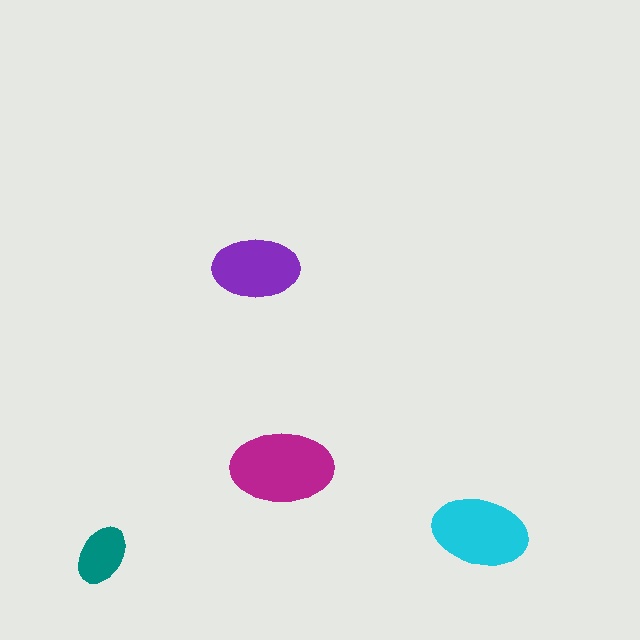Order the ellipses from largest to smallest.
the magenta one, the cyan one, the purple one, the teal one.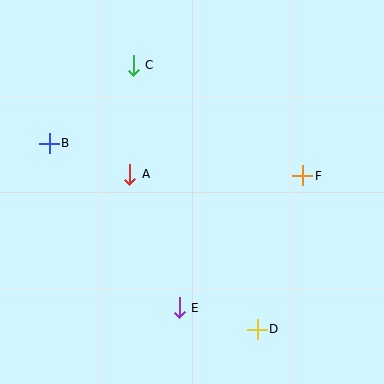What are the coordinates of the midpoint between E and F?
The midpoint between E and F is at (241, 242).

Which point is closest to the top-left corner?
Point C is closest to the top-left corner.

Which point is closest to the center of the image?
Point A at (130, 174) is closest to the center.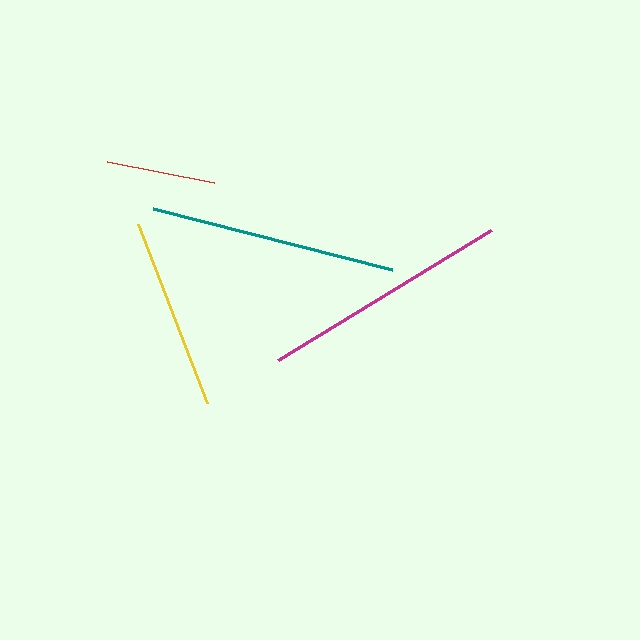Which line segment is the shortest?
The red line is the shortest at approximately 109 pixels.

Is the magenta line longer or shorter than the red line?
The magenta line is longer than the red line.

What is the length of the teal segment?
The teal segment is approximately 246 pixels long.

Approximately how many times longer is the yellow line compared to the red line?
The yellow line is approximately 1.8 times the length of the red line.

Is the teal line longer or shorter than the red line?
The teal line is longer than the red line.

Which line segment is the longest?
The magenta line is the longest at approximately 249 pixels.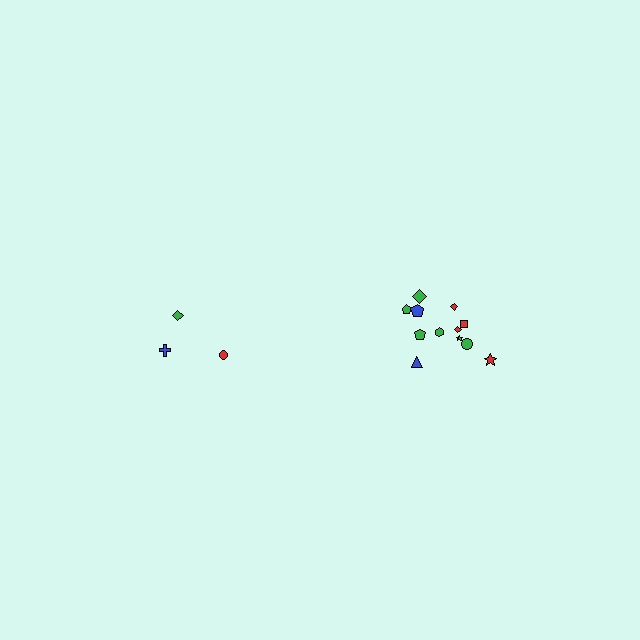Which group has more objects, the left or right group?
The right group.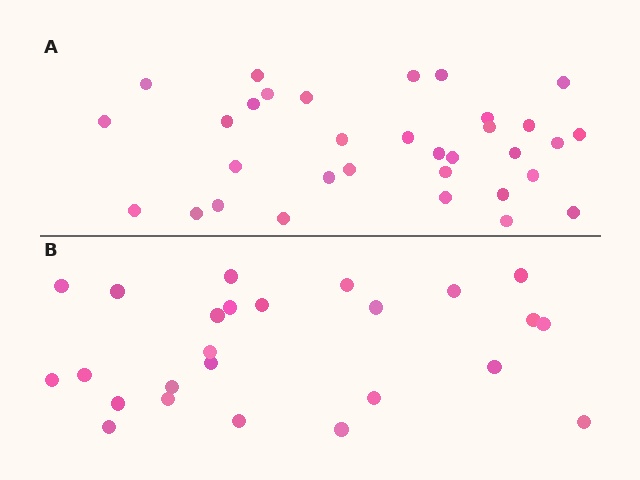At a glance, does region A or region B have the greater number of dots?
Region A (the top region) has more dots.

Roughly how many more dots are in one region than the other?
Region A has roughly 8 or so more dots than region B.